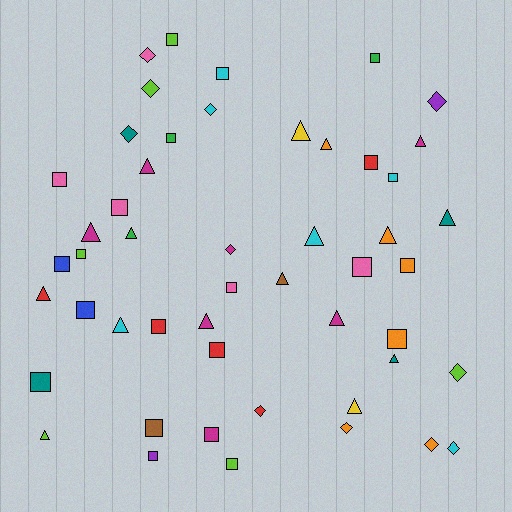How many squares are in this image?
There are 22 squares.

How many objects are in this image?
There are 50 objects.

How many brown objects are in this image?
There are 2 brown objects.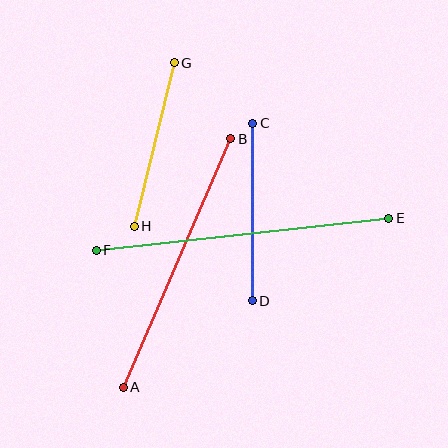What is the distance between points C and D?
The distance is approximately 177 pixels.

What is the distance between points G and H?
The distance is approximately 168 pixels.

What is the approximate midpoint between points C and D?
The midpoint is at approximately (253, 212) pixels.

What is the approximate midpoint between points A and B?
The midpoint is at approximately (177, 263) pixels.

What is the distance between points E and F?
The distance is approximately 294 pixels.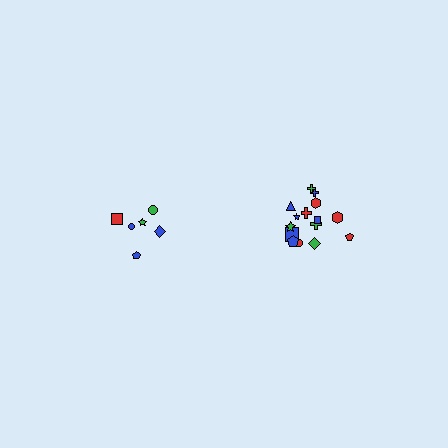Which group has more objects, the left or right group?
The right group.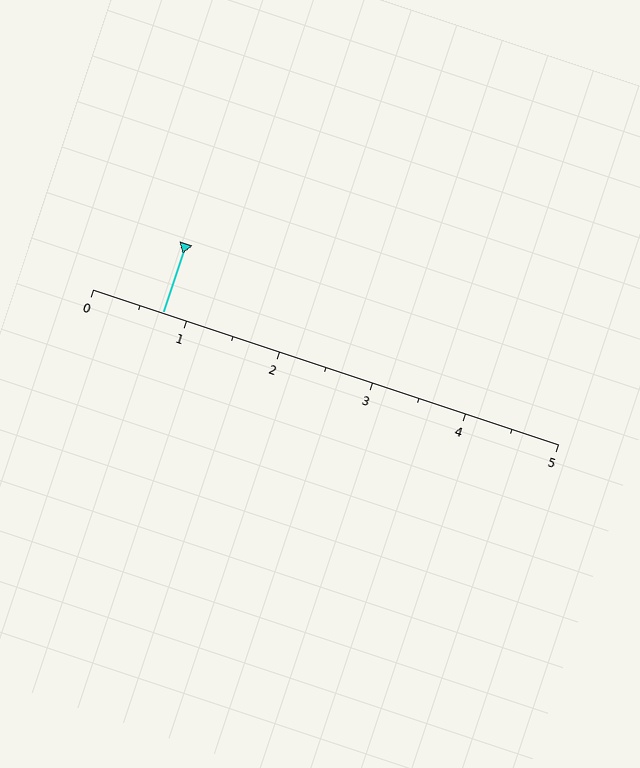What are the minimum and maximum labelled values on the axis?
The axis runs from 0 to 5.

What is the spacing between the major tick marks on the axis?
The major ticks are spaced 1 apart.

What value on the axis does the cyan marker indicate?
The marker indicates approximately 0.8.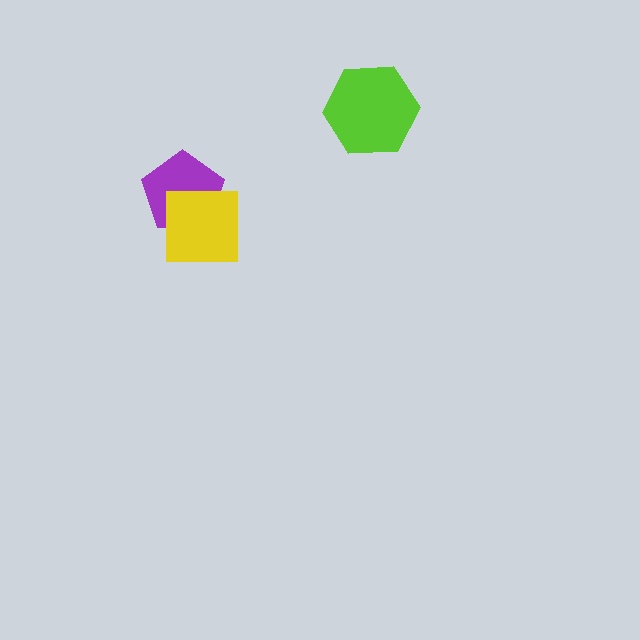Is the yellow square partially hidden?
No, no other shape covers it.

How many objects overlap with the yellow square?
1 object overlaps with the yellow square.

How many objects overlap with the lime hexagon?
0 objects overlap with the lime hexagon.